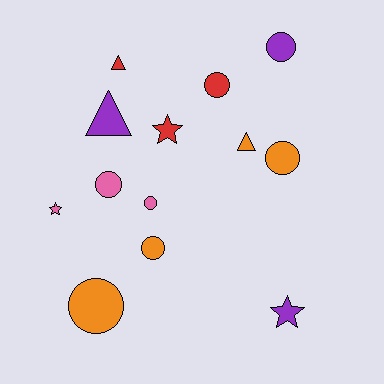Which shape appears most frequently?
Circle, with 7 objects.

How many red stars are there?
There is 1 red star.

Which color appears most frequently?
Orange, with 4 objects.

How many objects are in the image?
There are 13 objects.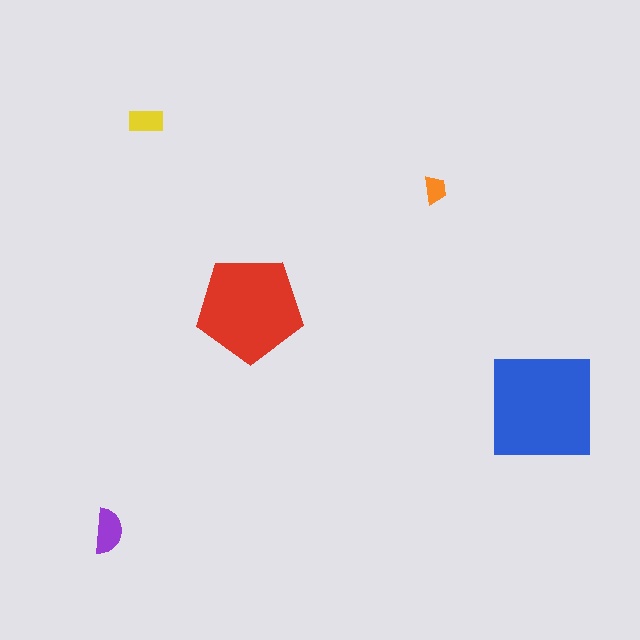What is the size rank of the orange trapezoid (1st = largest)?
5th.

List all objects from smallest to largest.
The orange trapezoid, the yellow rectangle, the purple semicircle, the red pentagon, the blue square.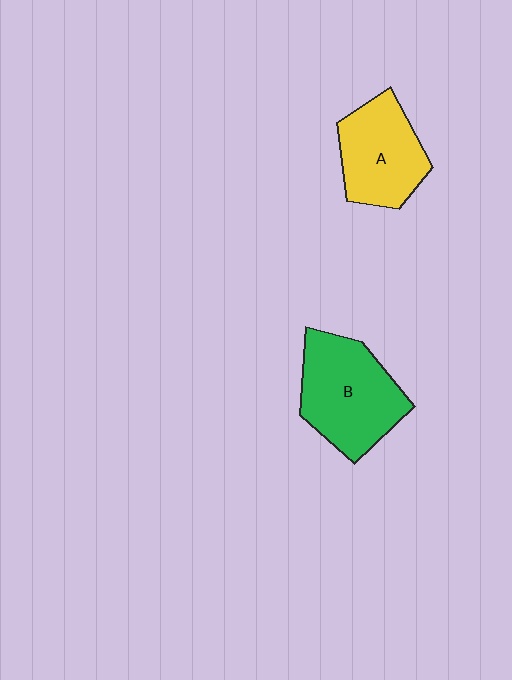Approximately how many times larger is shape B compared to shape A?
Approximately 1.2 times.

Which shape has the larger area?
Shape B (green).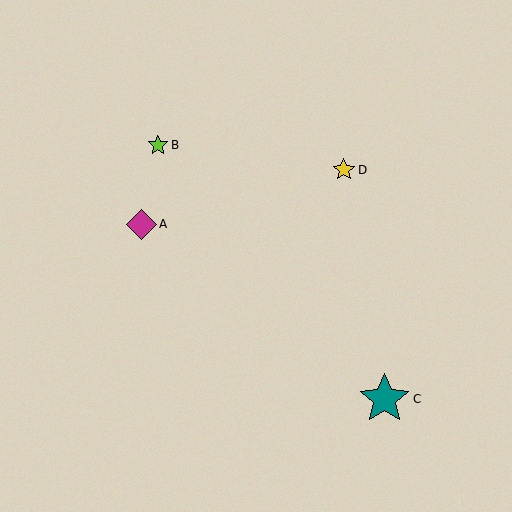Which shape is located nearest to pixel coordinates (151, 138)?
The lime star (labeled B) at (158, 145) is nearest to that location.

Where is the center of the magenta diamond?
The center of the magenta diamond is at (141, 224).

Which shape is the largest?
The teal star (labeled C) is the largest.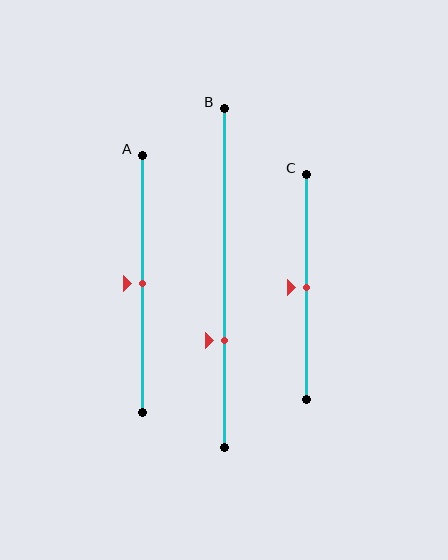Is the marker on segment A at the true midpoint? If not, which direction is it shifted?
Yes, the marker on segment A is at the true midpoint.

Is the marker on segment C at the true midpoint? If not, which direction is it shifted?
Yes, the marker on segment C is at the true midpoint.